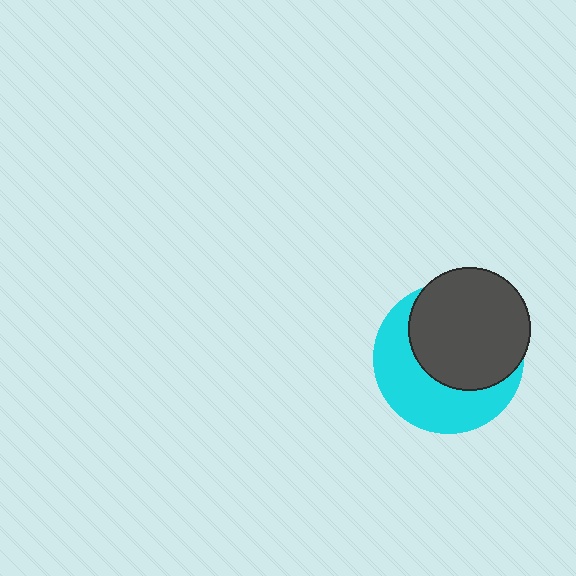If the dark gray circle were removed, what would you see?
You would see the complete cyan circle.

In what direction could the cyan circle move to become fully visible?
The cyan circle could move toward the lower-left. That would shift it out from behind the dark gray circle entirely.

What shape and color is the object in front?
The object in front is a dark gray circle.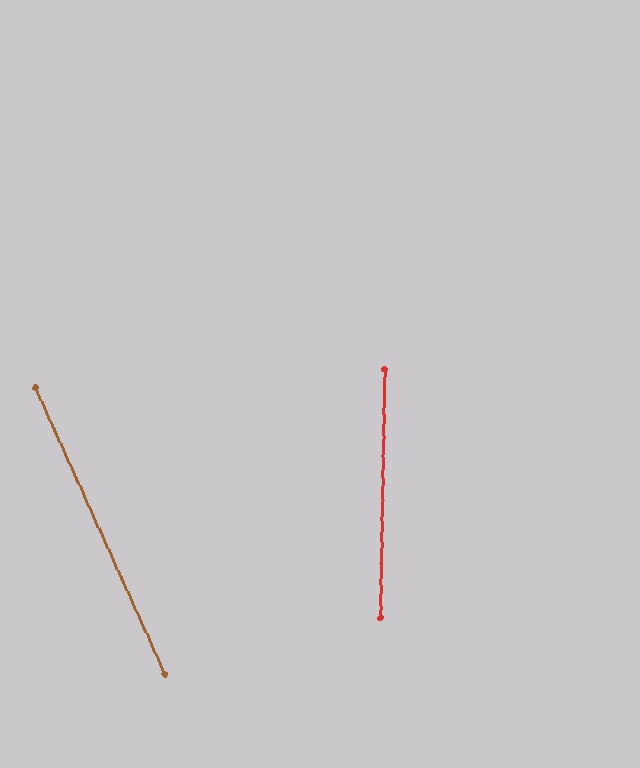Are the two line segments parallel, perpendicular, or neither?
Neither parallel nor perpendicular — they differ by about 25°.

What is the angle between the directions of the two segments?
Approximately 25 degrees.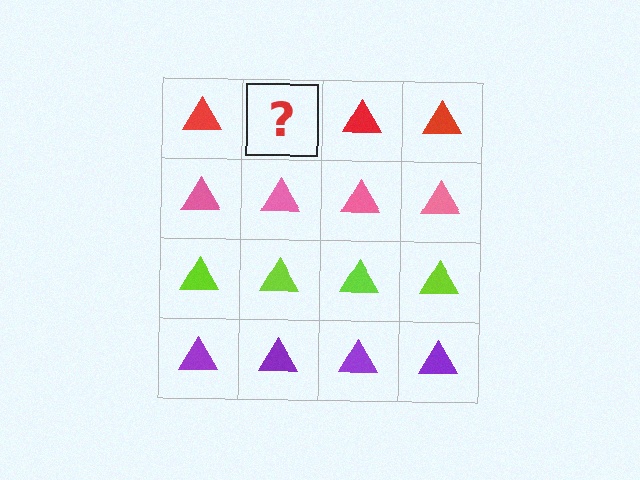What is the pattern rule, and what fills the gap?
The rule is that each row has a consistent color. The gap should be filled with a red triangle.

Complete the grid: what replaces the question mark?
The question mark should be replaced with a red triangle.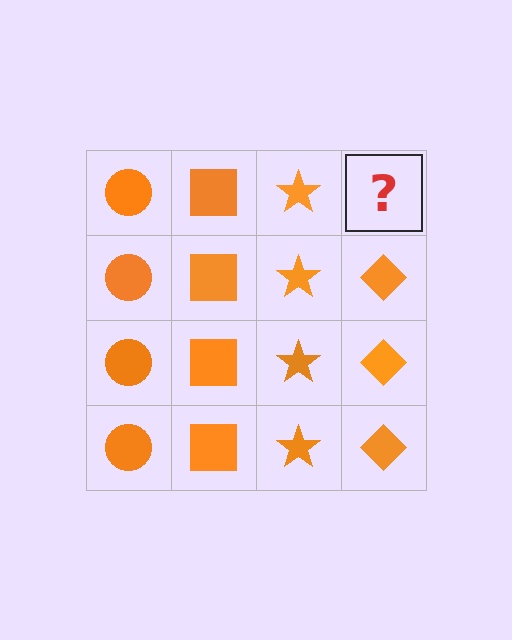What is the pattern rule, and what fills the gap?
The rule is that each column has a consistent shape. The gap should be filled with an orange diamond.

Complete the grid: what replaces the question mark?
The question mark should be replaced with an orange diamond.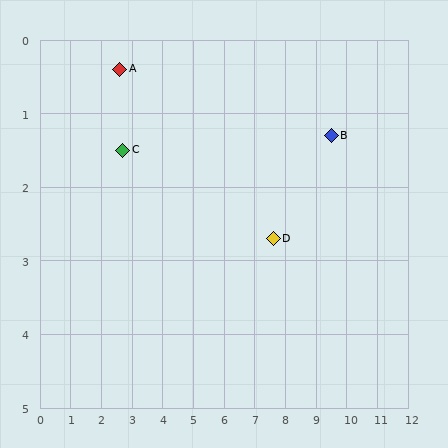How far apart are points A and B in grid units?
Points A and B are about 7.0 grid units apart.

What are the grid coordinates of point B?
Point B is at approximately (9.5, 1.3).